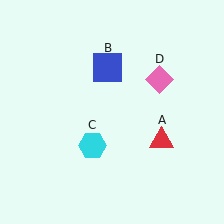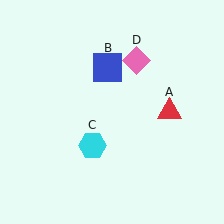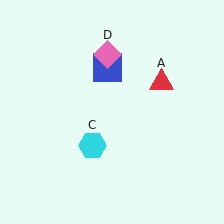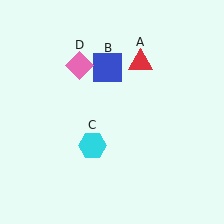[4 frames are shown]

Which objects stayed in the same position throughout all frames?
Blue square (object B) and cyan hexagon (object C) remained stationary.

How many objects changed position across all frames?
2 objects changed position: red triangle (object A), pink diamond (object D).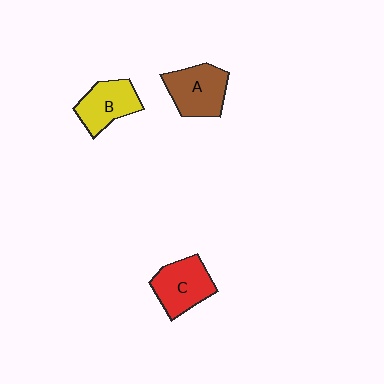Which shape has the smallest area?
Shape B (yellow).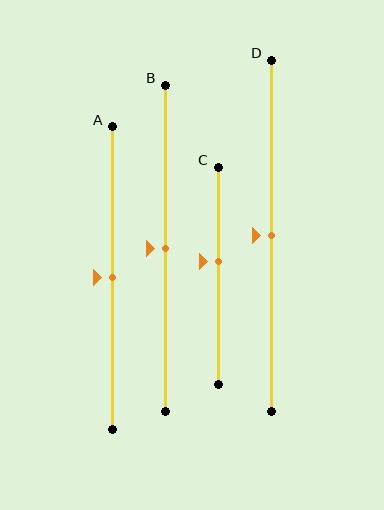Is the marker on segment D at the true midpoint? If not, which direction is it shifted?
Yes, the marker on segment D is at the true midpoint.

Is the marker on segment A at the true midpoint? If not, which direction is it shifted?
Yes, the marker on segment A is at the true midpoint.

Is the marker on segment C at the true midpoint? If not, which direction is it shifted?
No, the marker on segment C is shifted upward by about 7% of the segment length.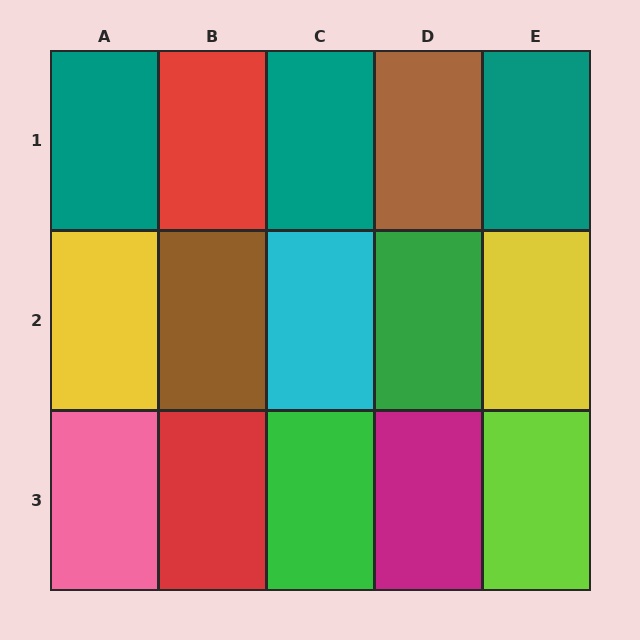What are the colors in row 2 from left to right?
Yellow, brown, cyan, green, yellow.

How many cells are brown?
2 cells are brown.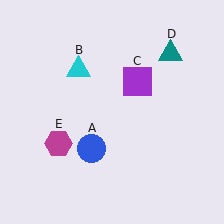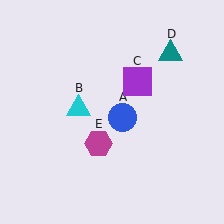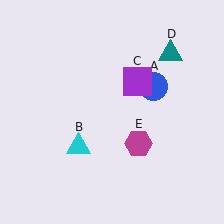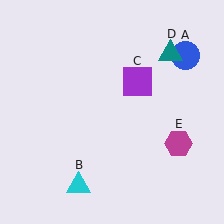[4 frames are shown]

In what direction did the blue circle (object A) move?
The blue circle (object A) moved up and to the right.